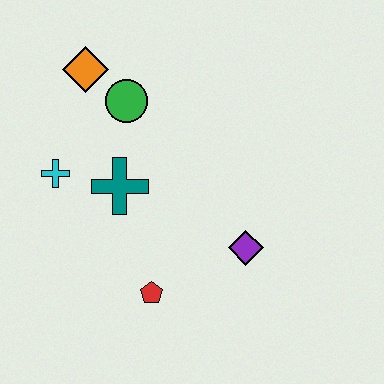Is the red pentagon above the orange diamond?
No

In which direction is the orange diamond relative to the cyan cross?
The orange diamond is above the cyan cross.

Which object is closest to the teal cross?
The cyan cross is closest to the teal cross.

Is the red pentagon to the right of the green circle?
Yes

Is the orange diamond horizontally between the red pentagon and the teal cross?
No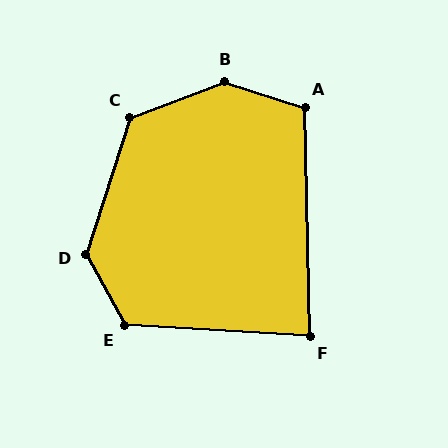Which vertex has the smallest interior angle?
F, at approximately 85 degrees.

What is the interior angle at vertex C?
Approximately 129 degrees (obtuse).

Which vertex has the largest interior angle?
B, at approximately 142 degrees.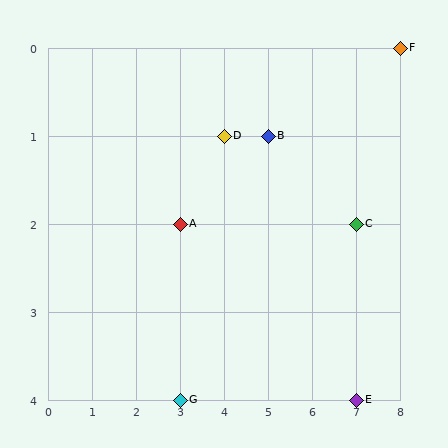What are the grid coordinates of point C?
Point C is at grid coordinates (7, 2).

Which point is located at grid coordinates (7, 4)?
Point E is at (7, 4).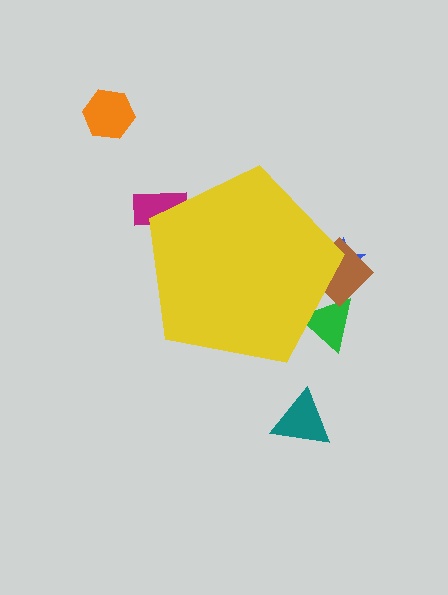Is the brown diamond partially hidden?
Yes, the brown diamond is partially hidden behind the yellow pentagon.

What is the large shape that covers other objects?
A yellow pentagon.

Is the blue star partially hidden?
Yes, the blue star is partially hidden behind the yellow pentagon.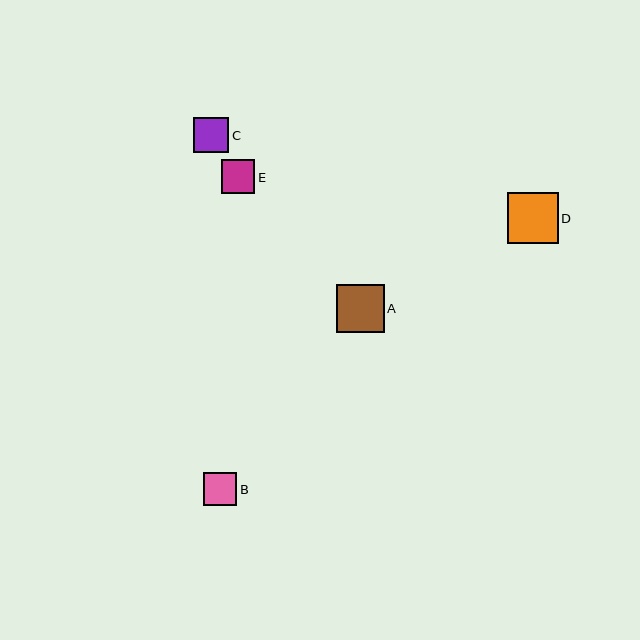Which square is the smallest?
Square E is the smallest with a size of approximately 33 pixels.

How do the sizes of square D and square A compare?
Square D and square A are approximately the same size.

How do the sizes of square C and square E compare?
Square C and square E are approximately the same size.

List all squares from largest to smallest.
From largest to smallest: D, A, C, B, E.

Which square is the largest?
Square D is the largest with a size of approximately 51 pixels.